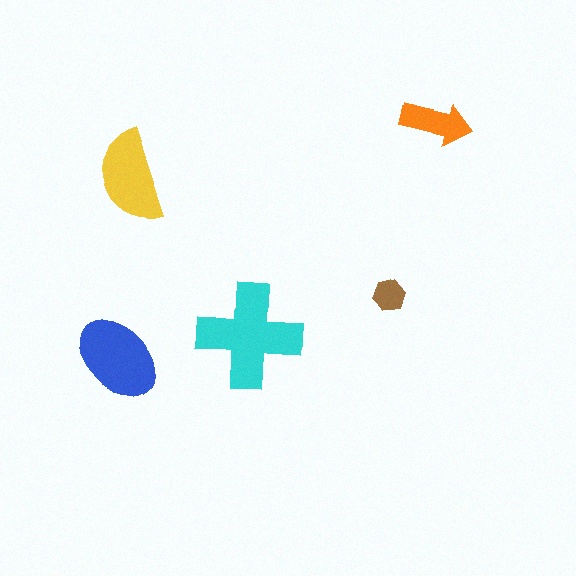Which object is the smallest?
The brown hexagon.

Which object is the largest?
The cyan cross.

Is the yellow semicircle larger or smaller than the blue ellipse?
Smaller.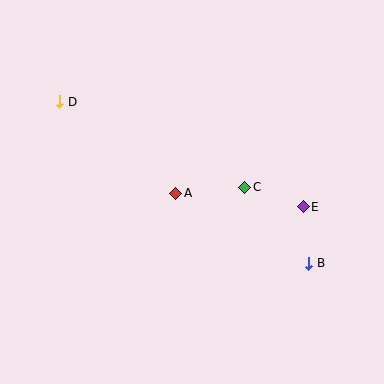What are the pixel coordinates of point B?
Point B is at (309, 263).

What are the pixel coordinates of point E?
Point E is at (303, 207).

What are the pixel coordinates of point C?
Point C is at (245, 188).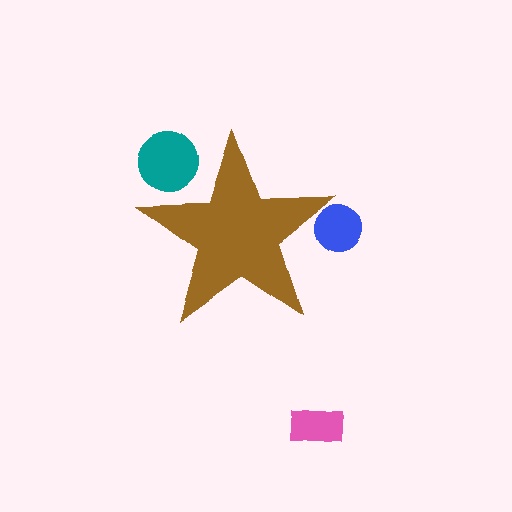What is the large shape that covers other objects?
A brown star.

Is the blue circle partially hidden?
Yes, the blue circle is partially hidden behind the brown star.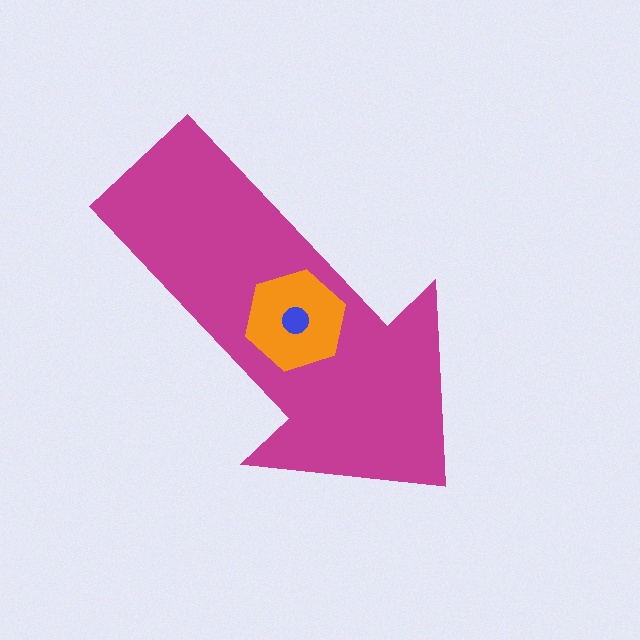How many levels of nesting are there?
3.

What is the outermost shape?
The magenta arrow.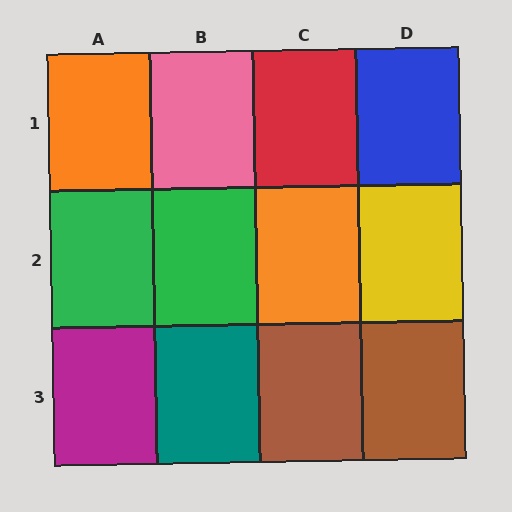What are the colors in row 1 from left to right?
Orange, pink, red, blue.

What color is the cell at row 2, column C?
Orange.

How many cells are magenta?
1 cell is magenta.